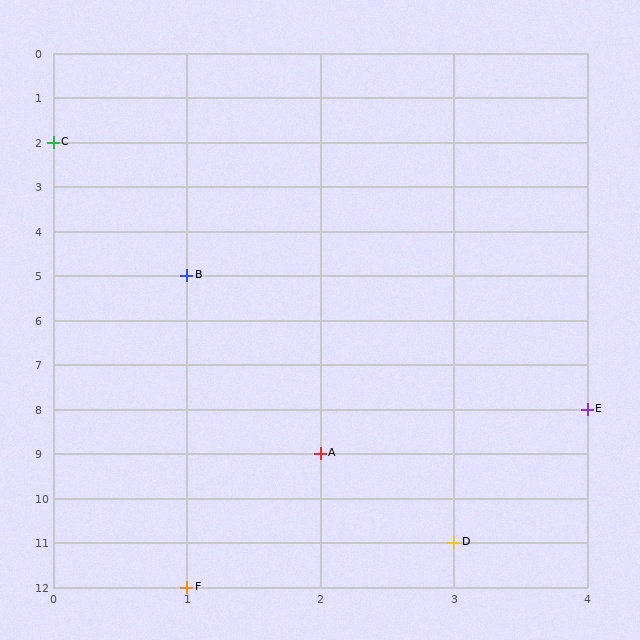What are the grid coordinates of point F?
Point F is at grid coordinates (1, 12).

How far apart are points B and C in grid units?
Points B and C are 1 column and 3 rows apart (about 3.2 grid units diagonally).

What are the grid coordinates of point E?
Point E is at grid coordinates (4, 8).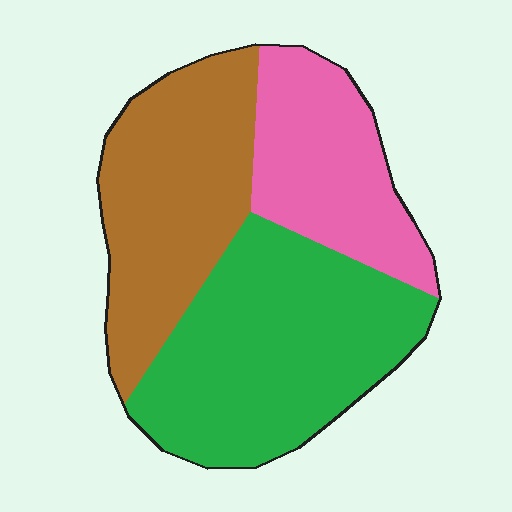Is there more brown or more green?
Green.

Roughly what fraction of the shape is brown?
Brown takes up about one third (1/3) of the shape.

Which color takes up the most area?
Green, at roughly 45%.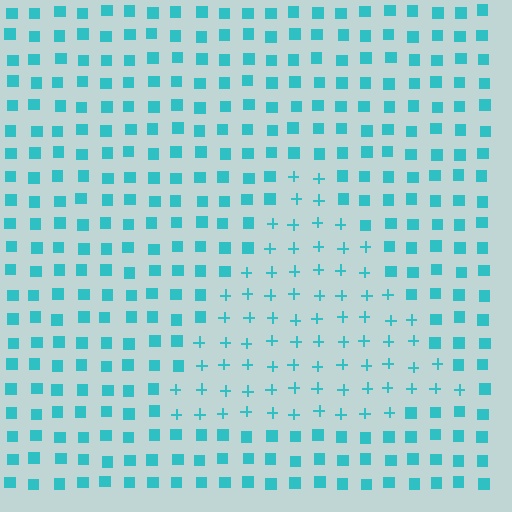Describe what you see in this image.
The image is filled with small cyan elements arranged in a uniform grid. A triangle-shaped region contains plus signs, while the surrounding area contains squares. The boundary is defined purely by the change in element shape.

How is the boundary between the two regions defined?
The boundary is defined by a change in element shape: plus signs inside vs. squares outside. All elements share the same color and spacing.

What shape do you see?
I see a triangle.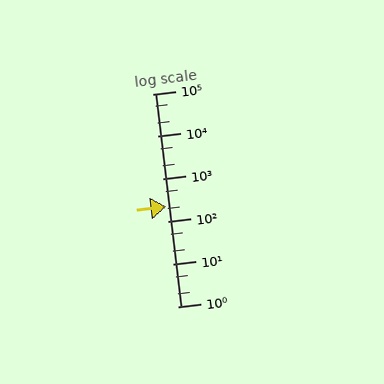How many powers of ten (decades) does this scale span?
The scale spans 5 decades, from 1 to 100000.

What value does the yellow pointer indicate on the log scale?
The pointer indicates approximately 220.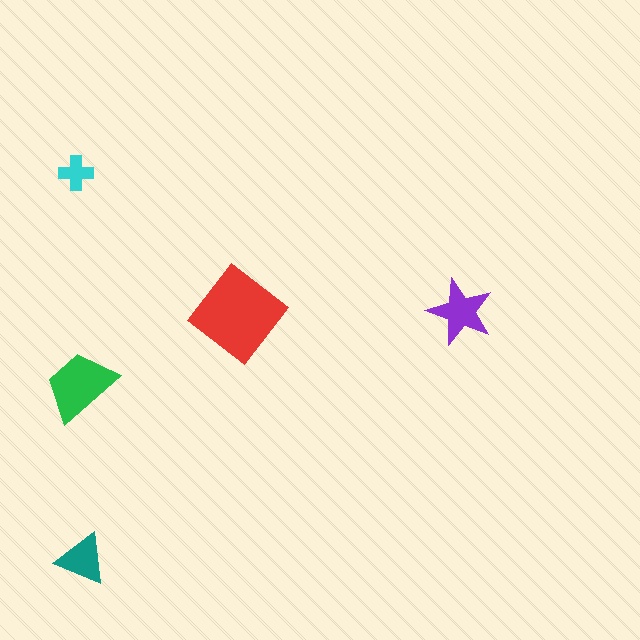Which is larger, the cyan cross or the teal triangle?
The teal triangle.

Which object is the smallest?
The cyan cross.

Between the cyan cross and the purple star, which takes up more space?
The purple star.